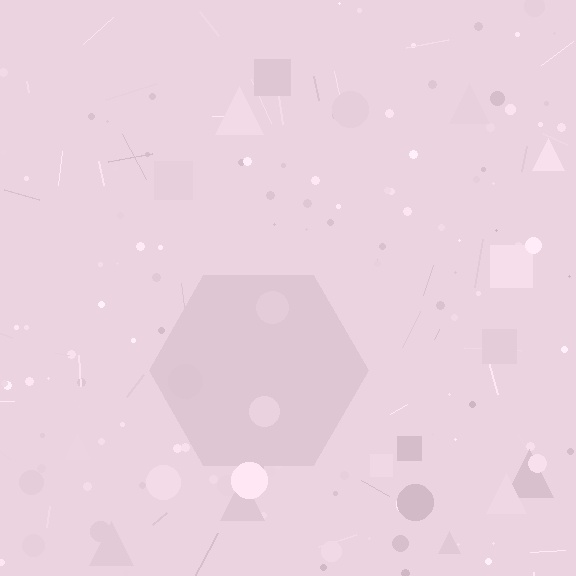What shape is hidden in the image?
A hexagon is hidden in the image.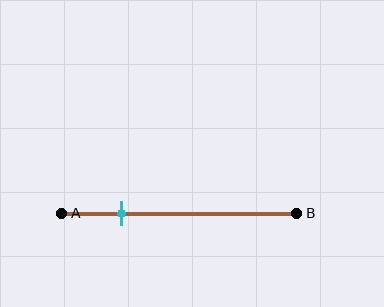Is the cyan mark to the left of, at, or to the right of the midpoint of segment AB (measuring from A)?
The cyan mark is to the left of the midpoint of segment AB.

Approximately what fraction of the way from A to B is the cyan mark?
The cyan mark is approximately 25% of the way from A to B.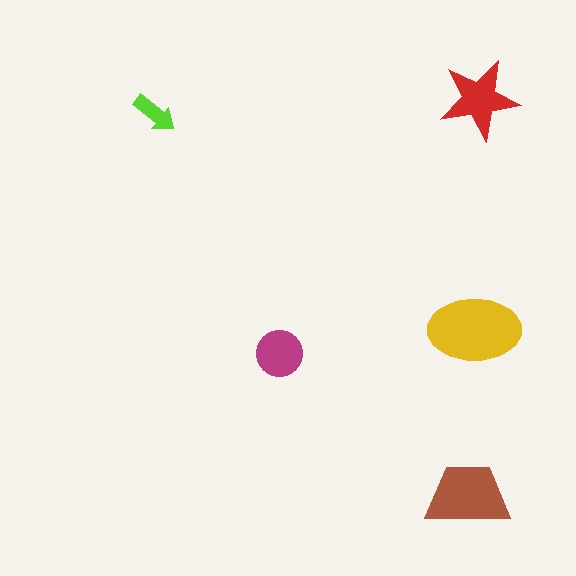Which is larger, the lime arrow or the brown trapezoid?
The brown trapezoid.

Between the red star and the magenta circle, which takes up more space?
The red star.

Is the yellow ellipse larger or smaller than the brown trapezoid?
Larger.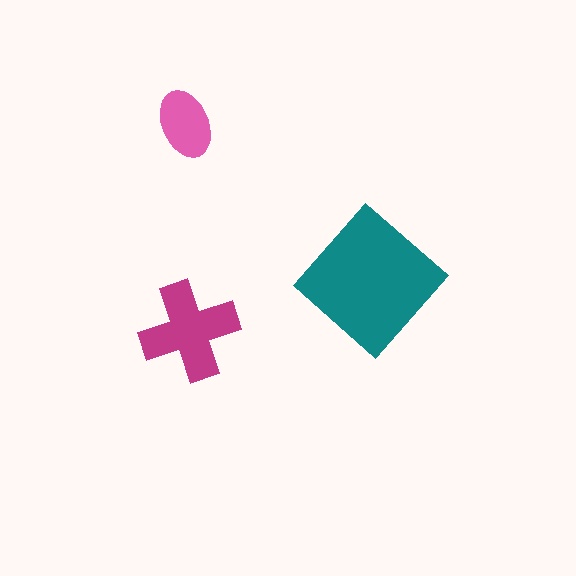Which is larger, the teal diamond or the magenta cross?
The teal diamond.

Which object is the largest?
The teal diamond.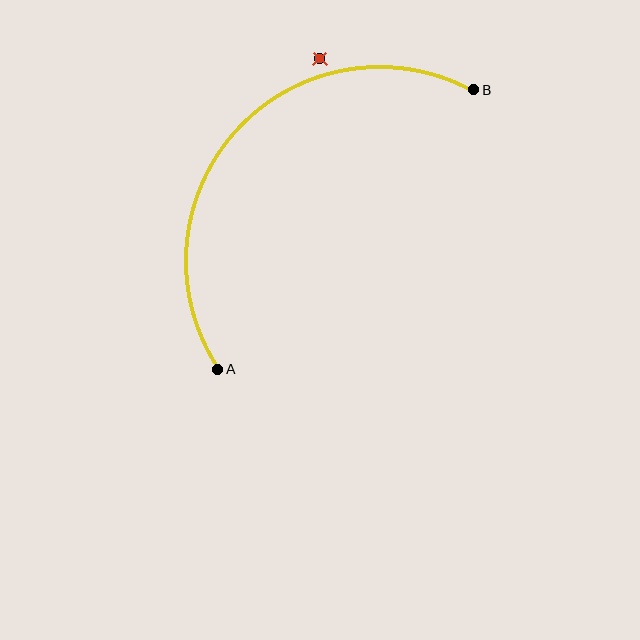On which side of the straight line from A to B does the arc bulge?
The arc bulges above and to the left of the straight line connecting A and B.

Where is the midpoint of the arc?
The arc midpoint is the point on the curve farthest from the straight line joining A and B. It sits above and to the left of that line.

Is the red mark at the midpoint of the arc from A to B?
No — the red mark does not lie on the arc at all. It sits slightly outside the curve.